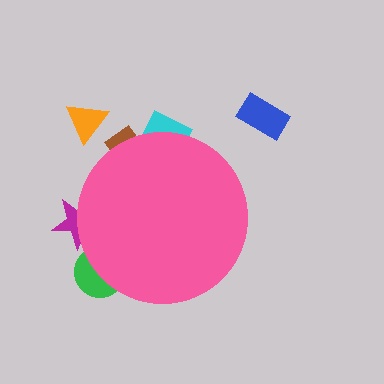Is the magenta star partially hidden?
Yes, the magenta star is partially hidden behind the pink circle.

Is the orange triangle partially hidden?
No, the orange triangle is fully visible.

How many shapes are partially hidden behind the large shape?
4 shapes are partially hidden.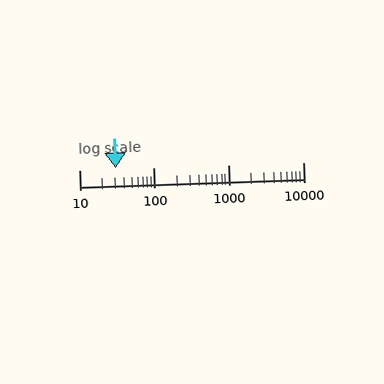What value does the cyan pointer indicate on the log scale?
The pointer indicates approximately 31.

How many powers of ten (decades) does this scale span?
The scale spans 3 decades, from 10 to 10000.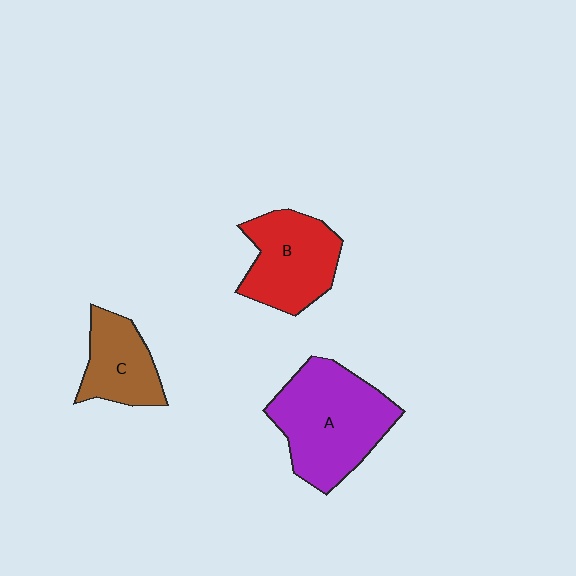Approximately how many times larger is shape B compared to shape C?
Approximately 1.4 times.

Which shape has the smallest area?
Shape C (brown).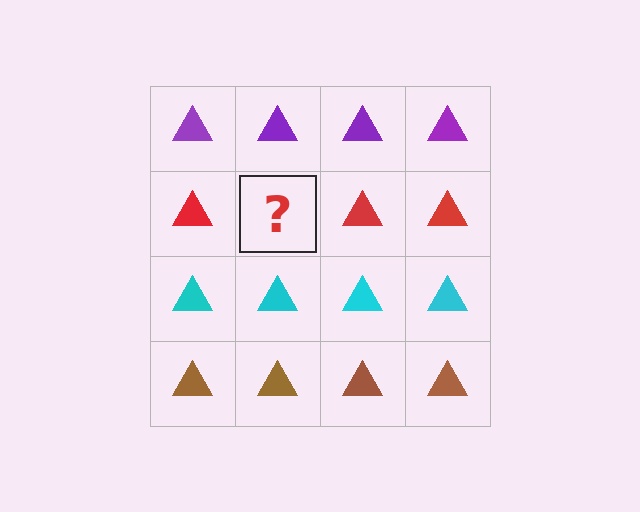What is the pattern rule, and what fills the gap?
The rule is that each row has a consistent color. The gap should be filled with a red triangle.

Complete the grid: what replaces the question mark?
The question mark should be replaced with a red triangle.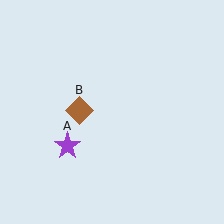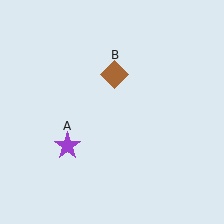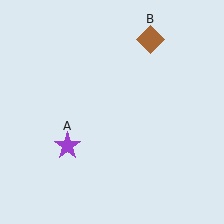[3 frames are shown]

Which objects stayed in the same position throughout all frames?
Purple star (object A) remained stationary.